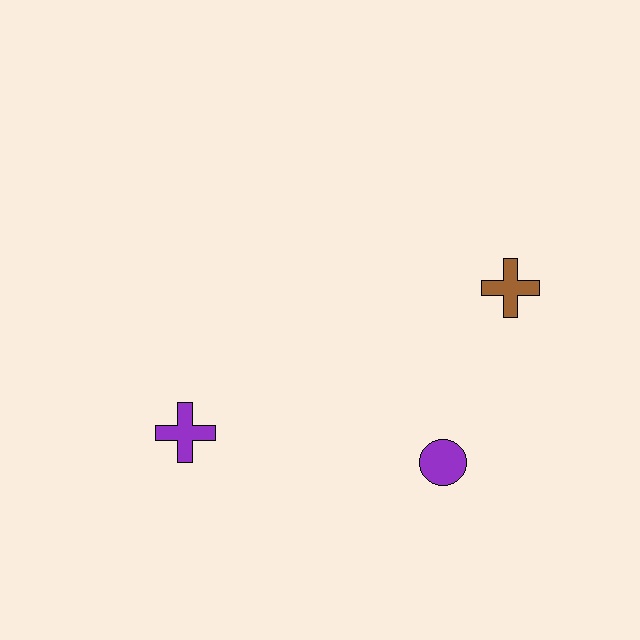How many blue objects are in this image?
There are no blue objects.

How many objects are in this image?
There are 3 objects.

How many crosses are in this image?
There are 2 crosses.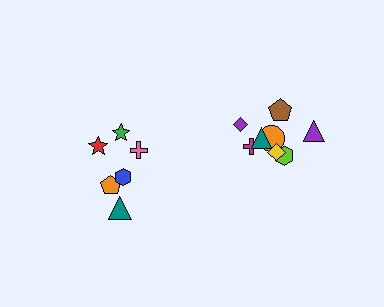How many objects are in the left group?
There are 6 objects.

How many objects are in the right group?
There are 8 objects.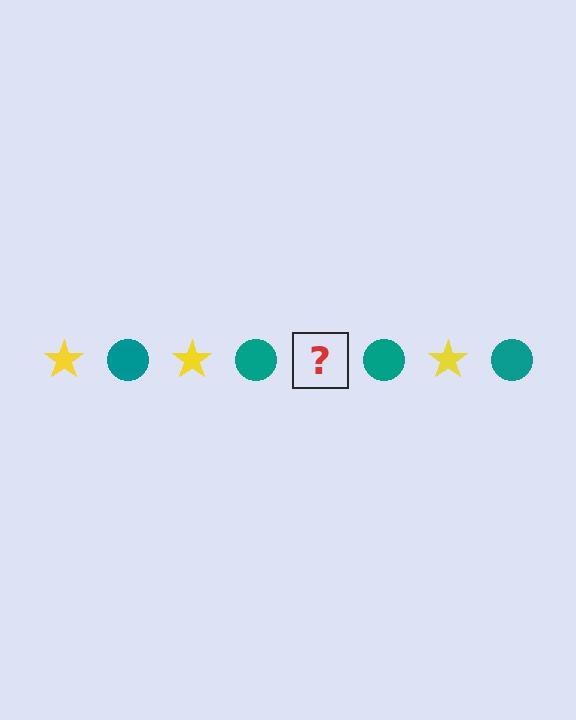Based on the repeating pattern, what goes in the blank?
The blank should be a yellow star.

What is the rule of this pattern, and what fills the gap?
The rule is that the pattern alternates between yellow star and teal circle. The gap should be filled with a yellow star.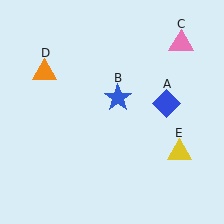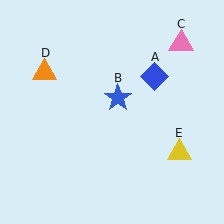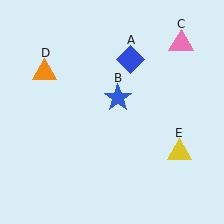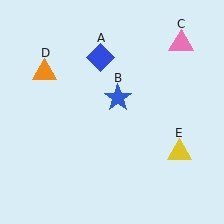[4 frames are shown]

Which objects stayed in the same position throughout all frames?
Blue star (object B) and pink triangle (object C) and orange triangle (object D) and yellow triangle (object E) remained stationary.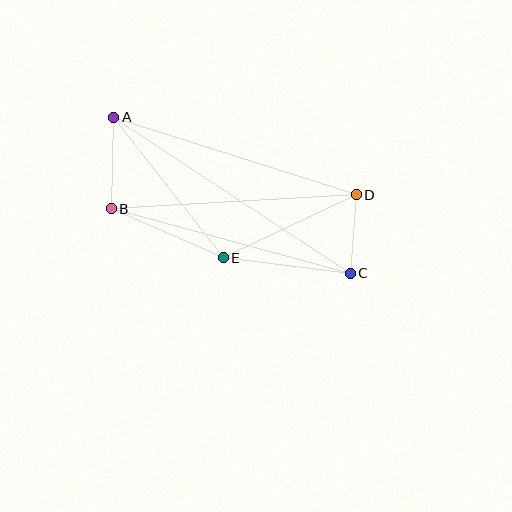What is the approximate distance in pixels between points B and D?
The distance between B and D is approximately 245 pixels.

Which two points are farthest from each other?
Points A and C are farthest from each other.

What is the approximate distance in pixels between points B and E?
The distance between B and E is approximately 122 pixels.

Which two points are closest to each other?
Points C and D are closest to each other.